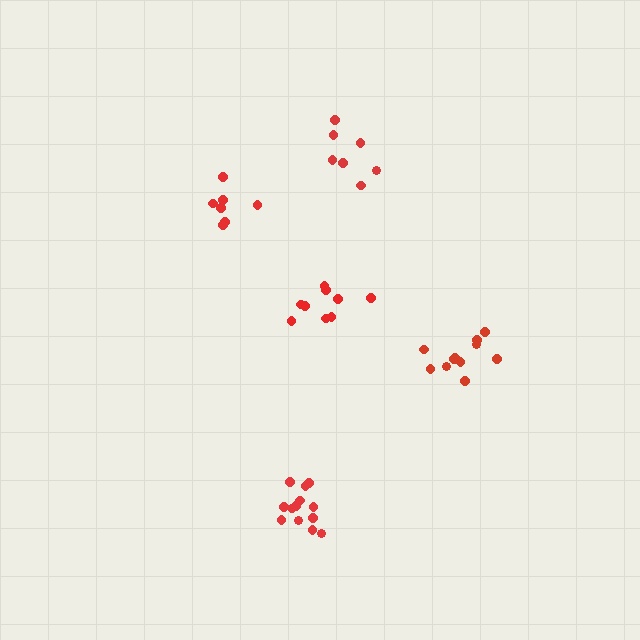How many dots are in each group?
Group 1: 9 dots, Group 2: 7 dots, Group 3: 7 dots, Group 4: 11 dots, Group 5: 13 dots (47 total).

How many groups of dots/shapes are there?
There are 5 groups.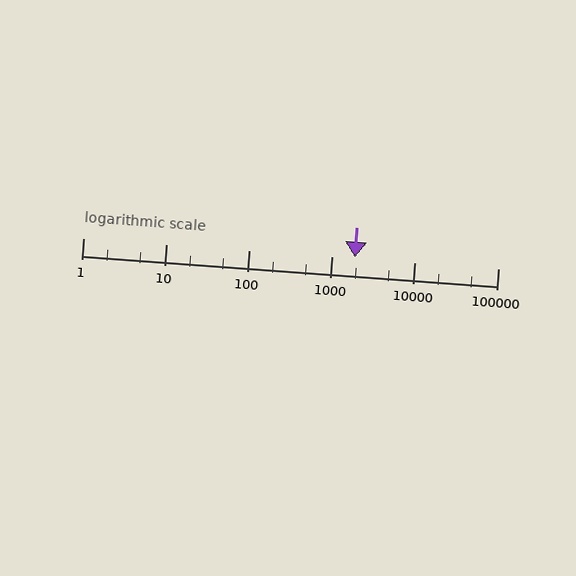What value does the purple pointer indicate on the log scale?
The pointer indicates approximately 1900.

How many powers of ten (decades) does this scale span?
The scale spans 5 decades, from 1 to 100000.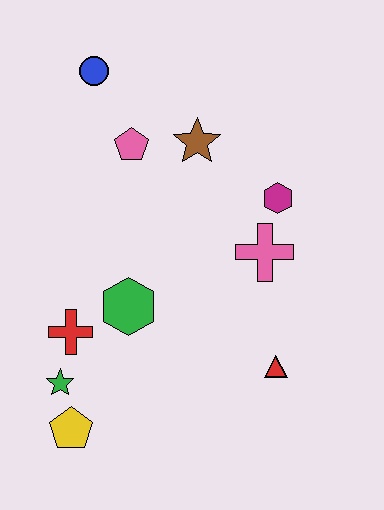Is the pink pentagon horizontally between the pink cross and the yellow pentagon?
Yes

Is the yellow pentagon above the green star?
No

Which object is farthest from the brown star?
The yellow pentagon is farthest from the brown star.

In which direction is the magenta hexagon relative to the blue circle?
The magenta hexagon is to the right of the blue circle.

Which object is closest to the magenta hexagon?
The pink cross is closest to the magenta hexagon.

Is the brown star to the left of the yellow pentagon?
No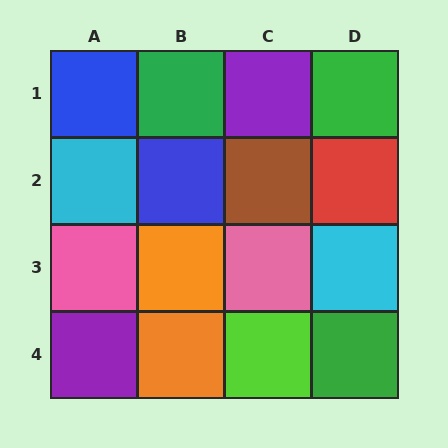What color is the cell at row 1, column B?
Green.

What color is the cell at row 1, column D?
Green.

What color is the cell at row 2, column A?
Cyan.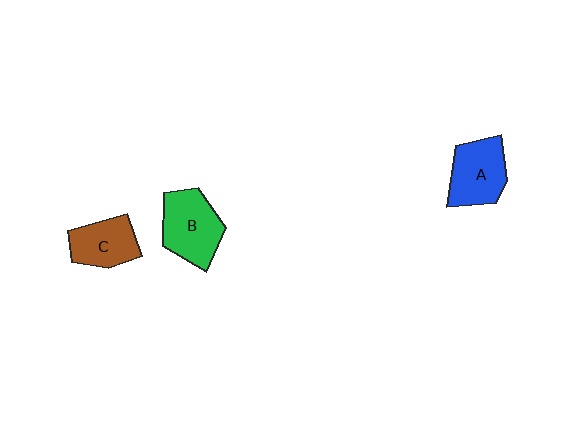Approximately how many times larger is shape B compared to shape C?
Approximately 1.3 times.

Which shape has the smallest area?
Shape C (brown).